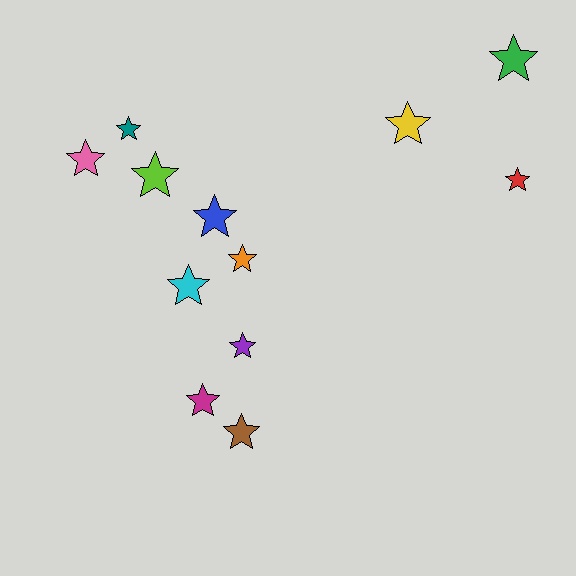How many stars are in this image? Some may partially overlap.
There are 12 stars.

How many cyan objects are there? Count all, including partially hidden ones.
There is 1 cyan object.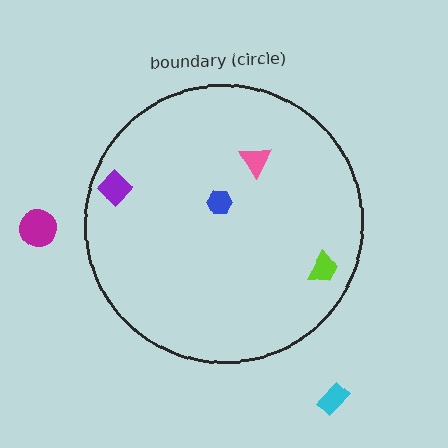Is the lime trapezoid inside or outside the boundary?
Inside.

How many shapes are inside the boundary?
4 inside, 2 outside.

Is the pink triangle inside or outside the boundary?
Inside.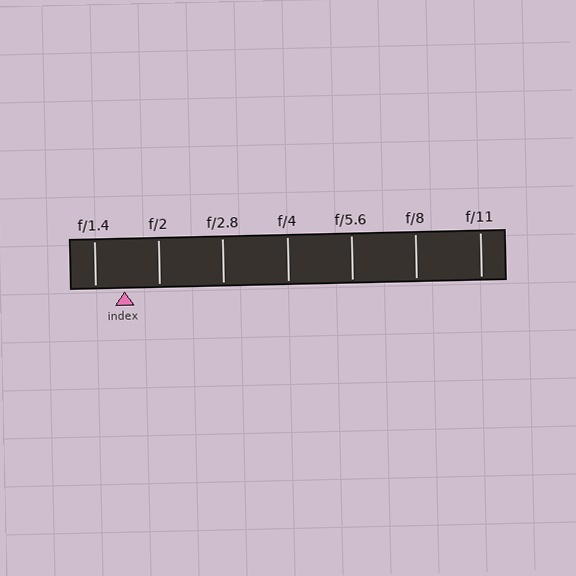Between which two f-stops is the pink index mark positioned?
The index mark is between f/1.4 and f/2.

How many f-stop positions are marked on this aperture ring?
There are 7 f-stop positions marked.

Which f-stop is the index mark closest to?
The index mark is closest to f/1.4.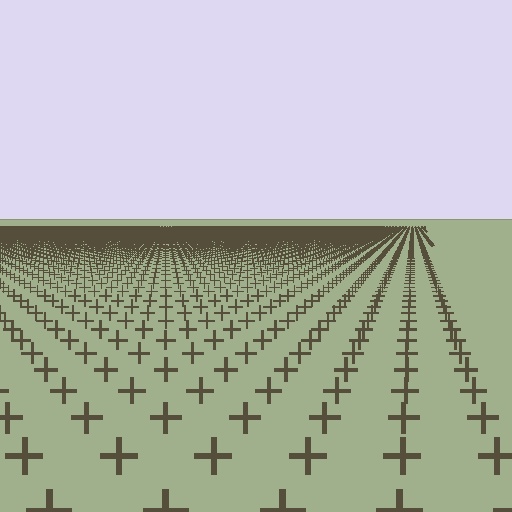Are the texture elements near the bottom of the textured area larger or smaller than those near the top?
Larger. Near the bottom, elements are closer to the viewer and appear at a bigger on-screen size.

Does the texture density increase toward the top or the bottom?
Density increases toward the top.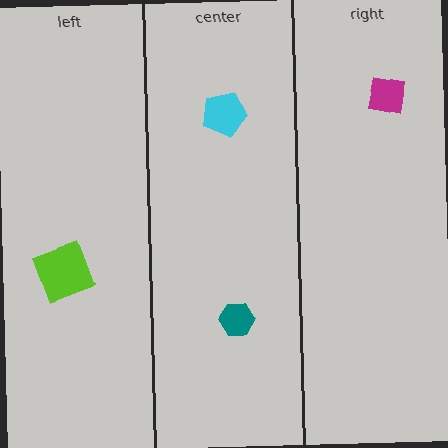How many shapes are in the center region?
2.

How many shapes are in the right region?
1.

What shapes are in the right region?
The magenta square.